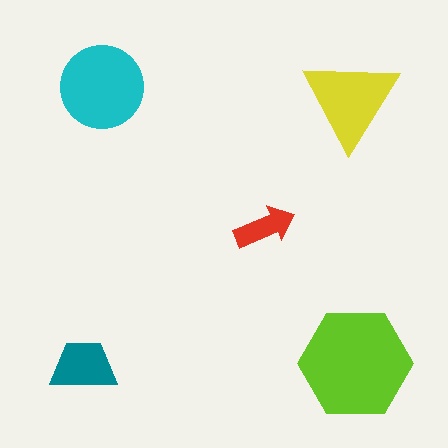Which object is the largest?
The lime hexagon.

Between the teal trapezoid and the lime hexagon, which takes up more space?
The lime hexagon.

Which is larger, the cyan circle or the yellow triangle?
The cyan circle.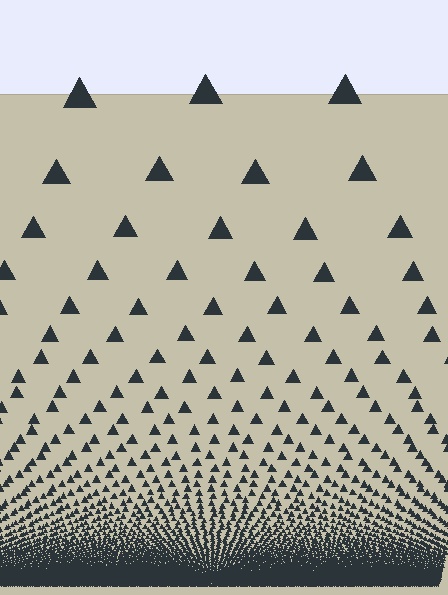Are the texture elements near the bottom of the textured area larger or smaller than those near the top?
Smaller. The gradient is inverted — elements near the bottom are smaller and denser.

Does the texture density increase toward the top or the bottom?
Density increases toward the bottom.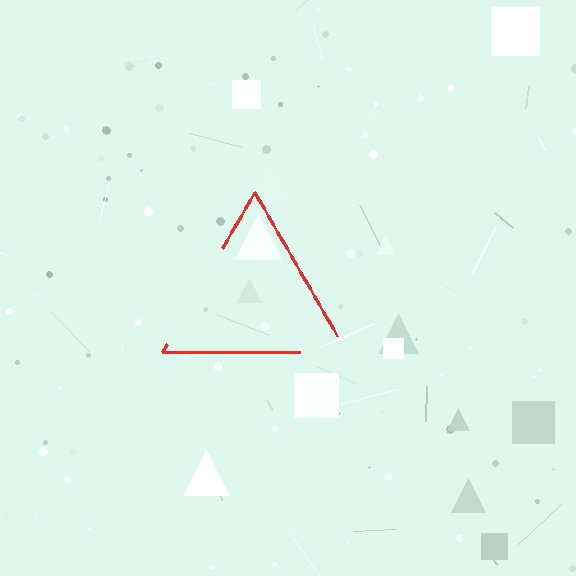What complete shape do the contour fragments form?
The contour fragments form a triangle.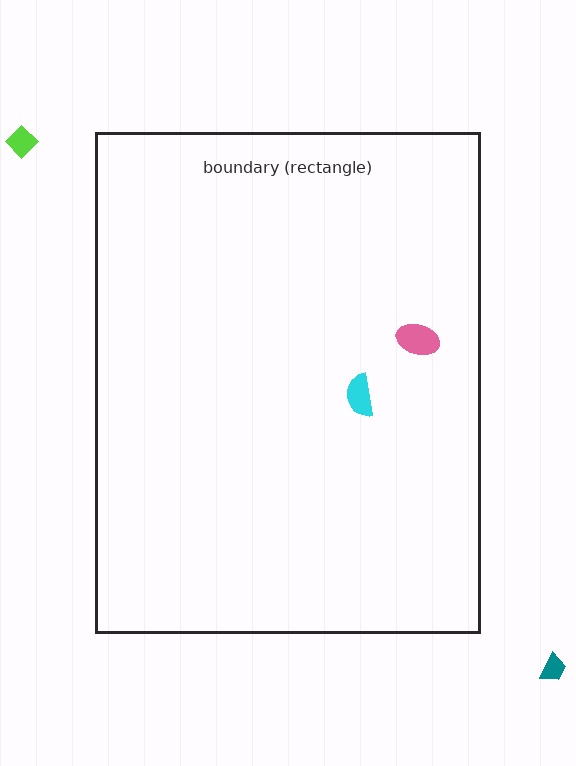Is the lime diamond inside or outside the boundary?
Outside.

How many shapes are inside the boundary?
2 inside, 2 outside.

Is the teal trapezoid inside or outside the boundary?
Outside.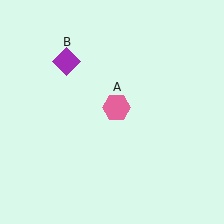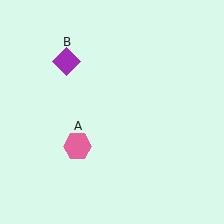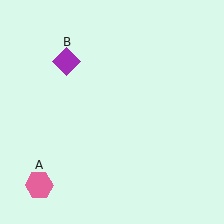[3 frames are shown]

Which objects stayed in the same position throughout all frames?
Purple diamond (object B) remained stationary.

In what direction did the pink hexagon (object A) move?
The pink hexagon (object A) moved down and to the left.